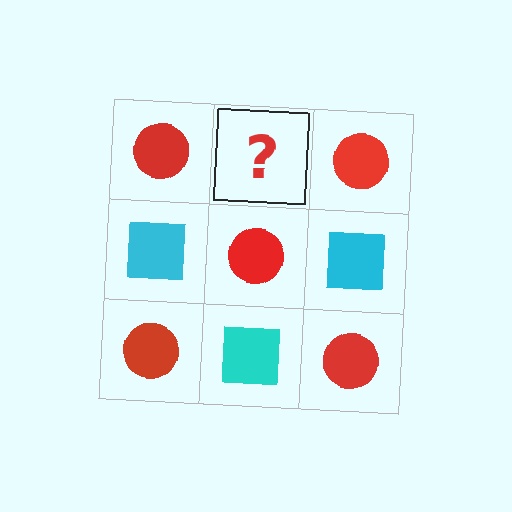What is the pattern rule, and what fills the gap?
The rule is that it alternates red circle and cyan square in a checkerboard pattern. The gap should be filled with a cyan square.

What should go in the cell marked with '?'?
The missing cell should contain a cyan square.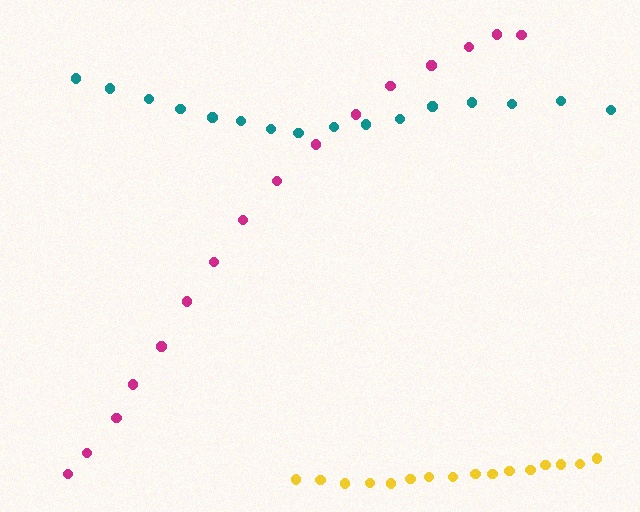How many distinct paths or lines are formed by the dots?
There are 3 distinct paths.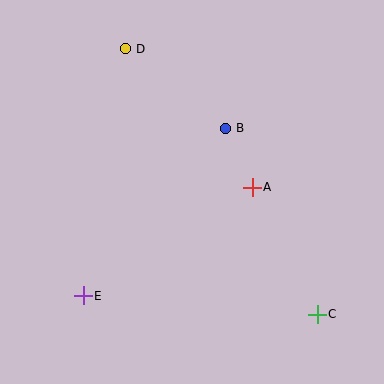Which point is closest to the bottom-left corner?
Point E is closest to the bottom-left corner.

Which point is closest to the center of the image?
Point A at (252, 187) is closest to the center.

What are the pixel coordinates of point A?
Point A is at (252, 187).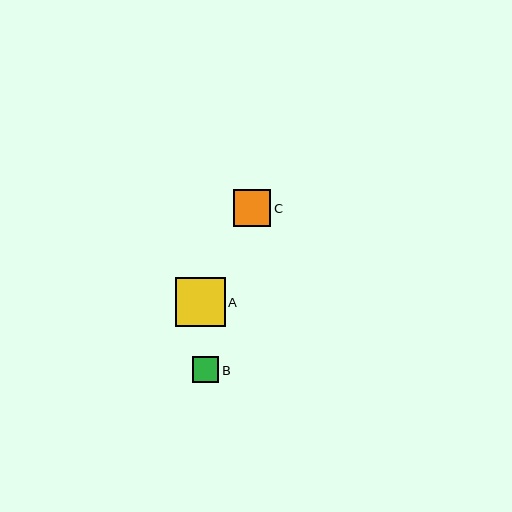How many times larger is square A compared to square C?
Square A is approximately 1.3 times the size of square C.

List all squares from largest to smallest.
From largest to smallest: A, C, B.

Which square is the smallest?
Square B is the smallest with a size of approximately 26 pixels.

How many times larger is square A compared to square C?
Square A is approximately 1.3 times the size of square C.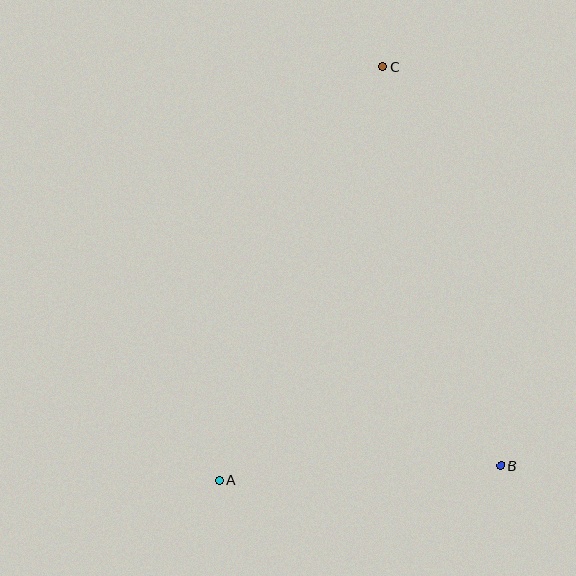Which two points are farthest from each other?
Points A and C are farthest from each other.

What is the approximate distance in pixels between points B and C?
The distance between B and C is approximately 416 pixels.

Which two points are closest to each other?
Points A and B are closest to each other.